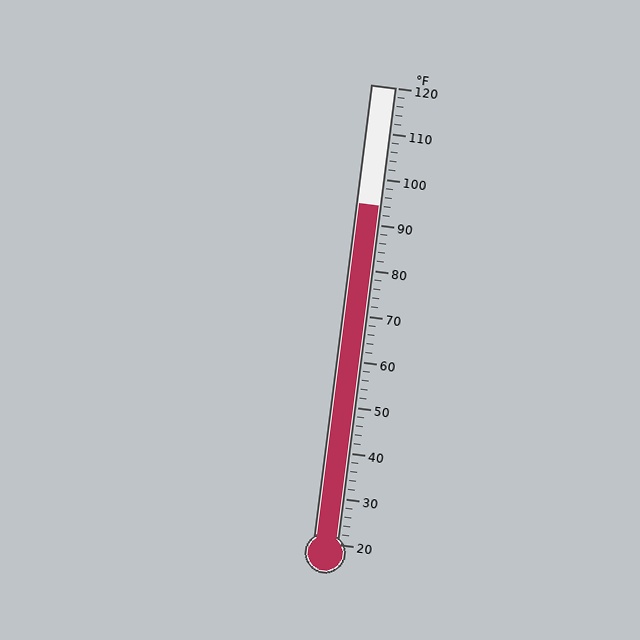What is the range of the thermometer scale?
The thermometer scale ranges from 20°F to 120°F.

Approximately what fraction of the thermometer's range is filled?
The thermometer is filled to approximately 75% of its range.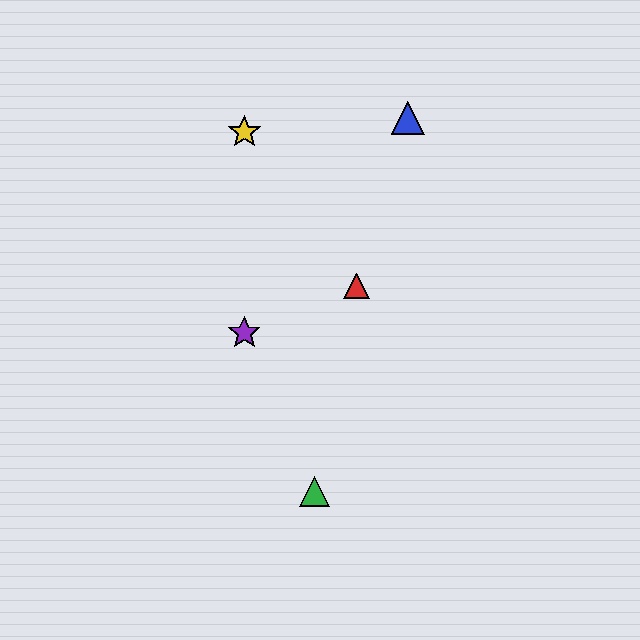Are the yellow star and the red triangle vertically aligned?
No, the yellow star is at x≈244 and the red triangle is at x≈356.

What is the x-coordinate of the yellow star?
The yellow star is at x≈244.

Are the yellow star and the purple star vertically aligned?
Yes, both are at x≈244.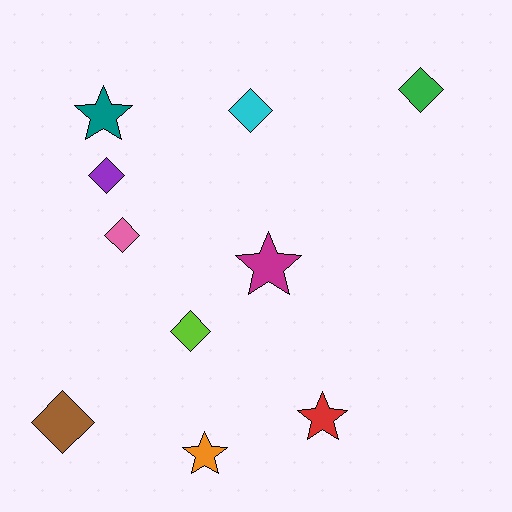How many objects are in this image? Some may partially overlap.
There are 10 objects.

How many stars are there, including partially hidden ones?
There are 4 stars.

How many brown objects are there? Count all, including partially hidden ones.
There is 1 brown object.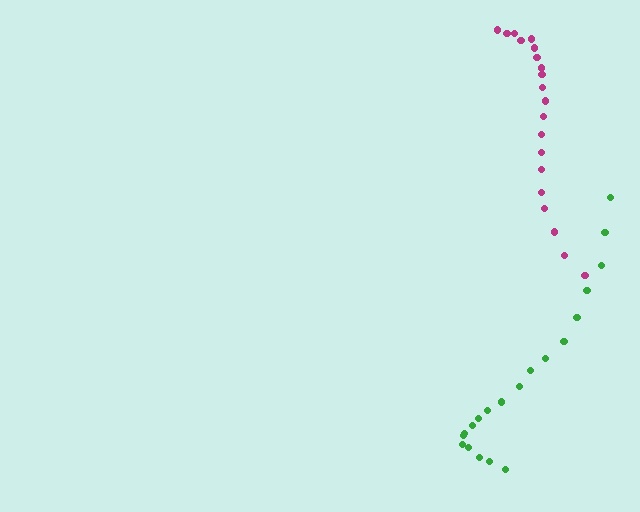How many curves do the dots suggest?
There are 2 distinct paths.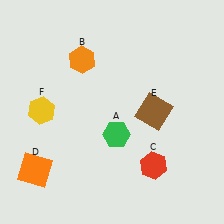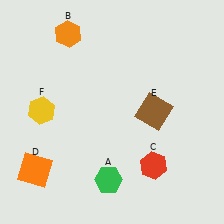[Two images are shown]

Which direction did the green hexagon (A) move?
The green hexagon (A) moved down.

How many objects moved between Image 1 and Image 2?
2 objects moved between the two images.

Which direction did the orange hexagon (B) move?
The orange hexagon (B) moved up.